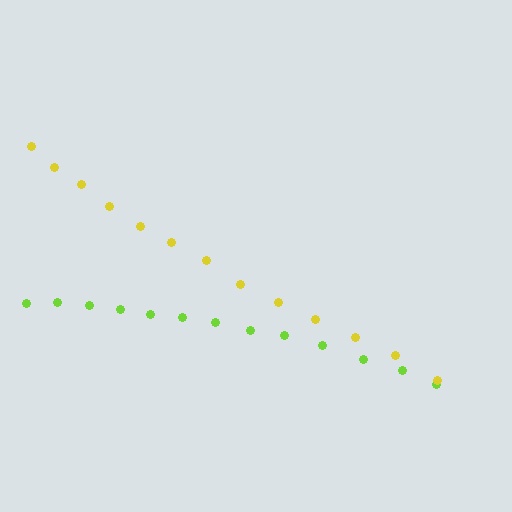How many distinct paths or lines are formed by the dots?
There are 2 distinct paths.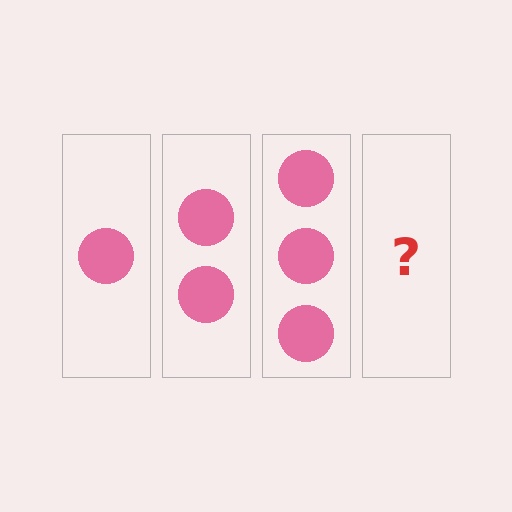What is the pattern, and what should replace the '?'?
The pattern is that each step adds one more circle. The '?' should be 4 circles.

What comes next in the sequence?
The next element should be 4 circles.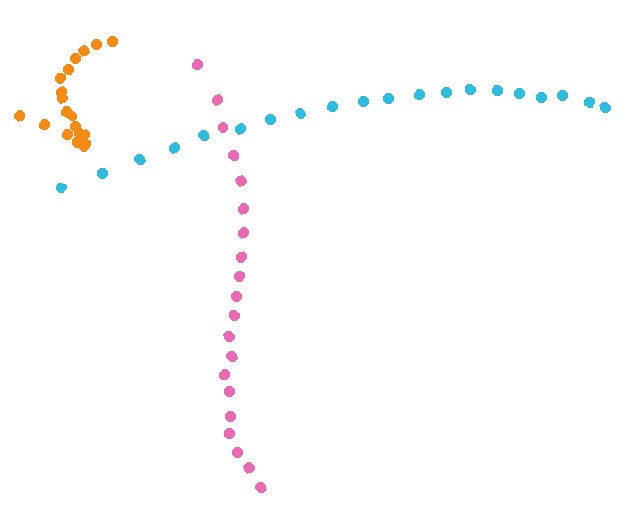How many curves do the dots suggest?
There are 3 distinct paths.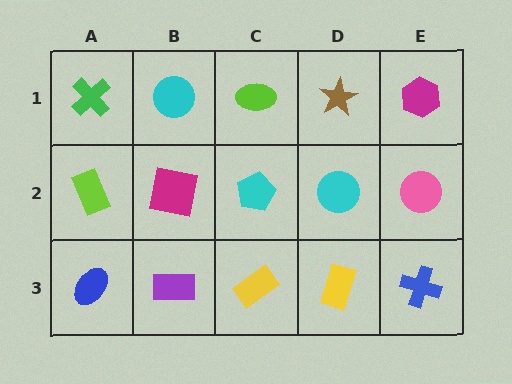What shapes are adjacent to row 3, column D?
A cyan circle (row 2, column D), a yellow rectangle (row 3, column C), a blue cross (row 3, column E).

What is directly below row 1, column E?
A pink circle.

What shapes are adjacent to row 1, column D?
A cyan circle (row 2, column D), a lime ellipse (row 1, column C), a magenta hexagon (row 1, column E).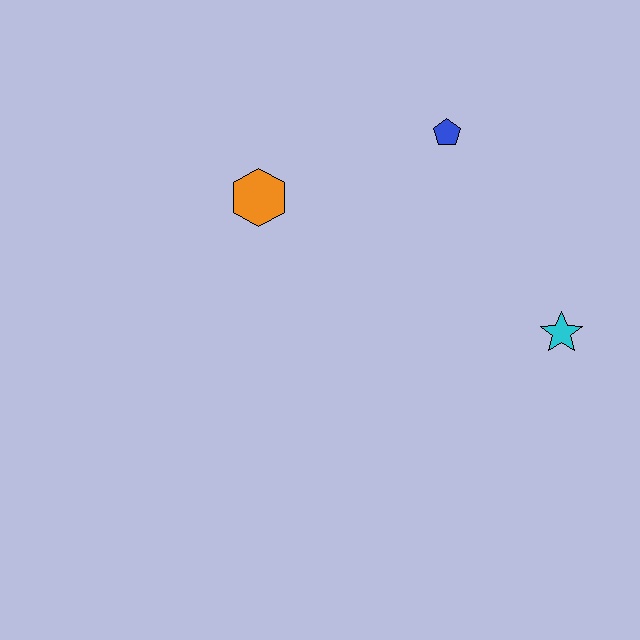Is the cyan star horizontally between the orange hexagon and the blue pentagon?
No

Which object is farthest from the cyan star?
The orange hexagon is farthest from the cyan star.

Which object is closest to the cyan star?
The blue pentagon is closest to the cyan star.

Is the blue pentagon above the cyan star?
Yes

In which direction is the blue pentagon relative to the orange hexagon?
The blue pentagon is to the right of the orange hexagon.